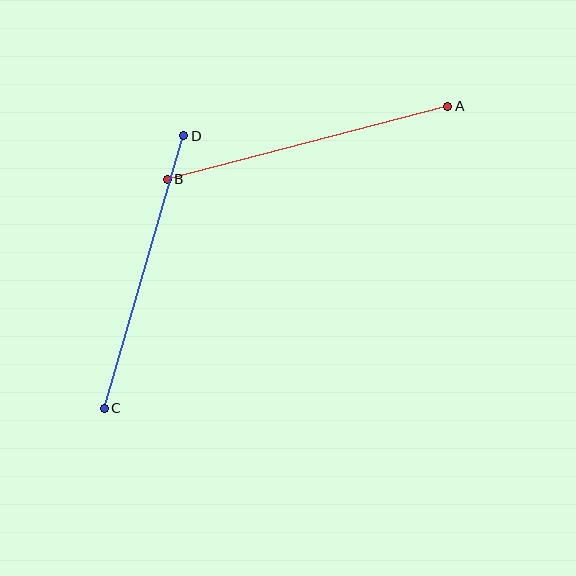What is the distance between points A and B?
The distance is approximately 290 pixels.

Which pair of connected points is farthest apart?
Points A and B are farthest apart.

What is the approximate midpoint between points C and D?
The midpoint is at approximately (144, 272) pixels.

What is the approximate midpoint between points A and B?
The midpoint is at approximately (307, 143) pixels.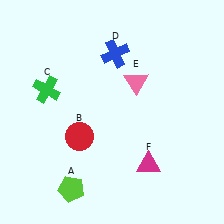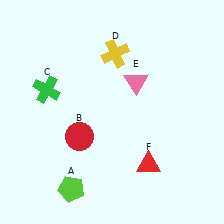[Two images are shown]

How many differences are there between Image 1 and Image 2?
There are 2 differences between the two images.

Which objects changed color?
D changed from blue to yellow. F changed from magenta to red.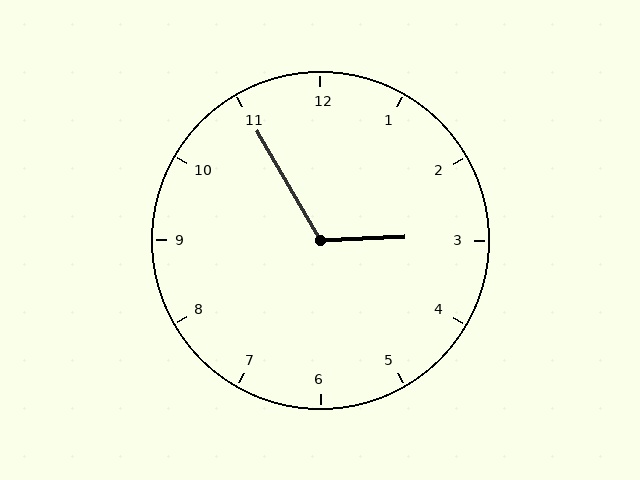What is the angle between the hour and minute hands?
Approximately 118 degrees.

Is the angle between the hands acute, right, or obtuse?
It is obtuse.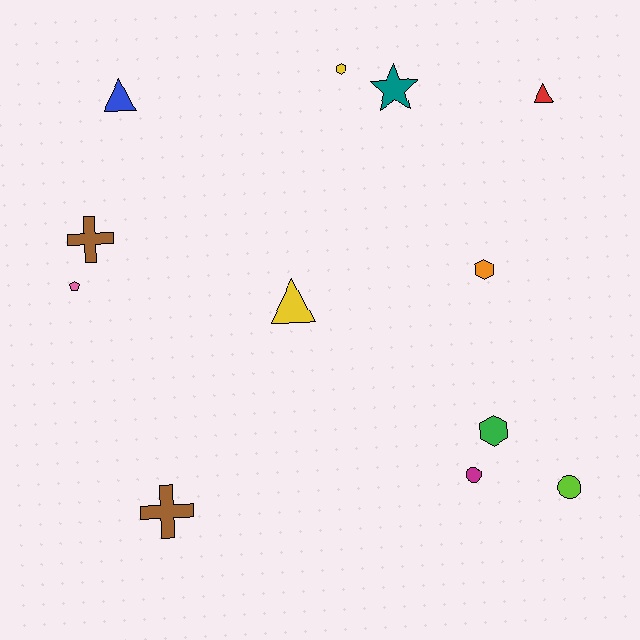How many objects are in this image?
There are 12 objects.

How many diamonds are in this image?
There are no diamonds.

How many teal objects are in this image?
There is 1 teal object.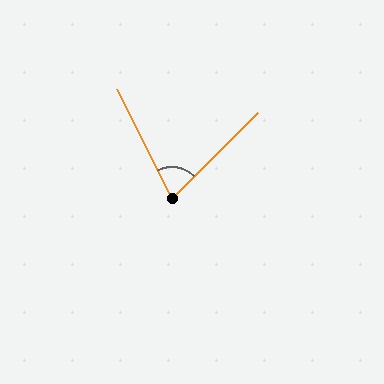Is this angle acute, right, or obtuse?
It is acute.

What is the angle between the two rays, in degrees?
Approximately 72 degrees.